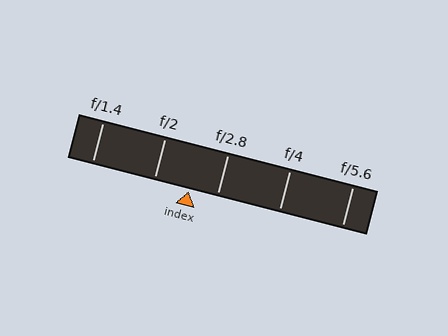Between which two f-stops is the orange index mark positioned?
The index mark is between f/2 and f/2.8.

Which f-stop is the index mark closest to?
The index mark is closest to f/2.8.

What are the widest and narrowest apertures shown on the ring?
The widest aperture shown is f/1.4 and the narrowest is f/5.6.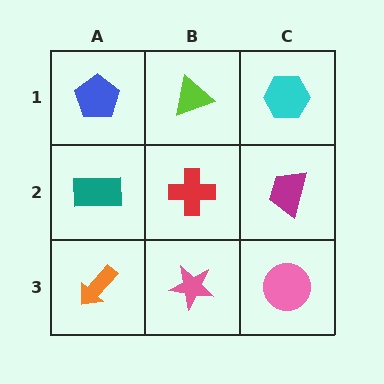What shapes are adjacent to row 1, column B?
A red cross (row 2, column B), a blue pentagon (row 1, column A), a cyan hexagon (row 1, column C).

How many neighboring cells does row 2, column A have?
3.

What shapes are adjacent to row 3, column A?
A teal rectangle (row 2, column A), a pink star (row 3, column B).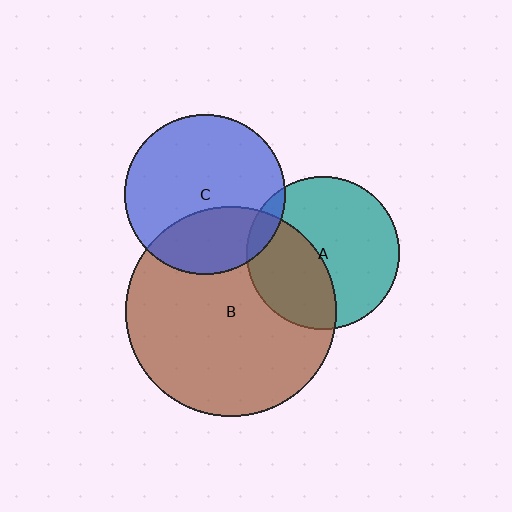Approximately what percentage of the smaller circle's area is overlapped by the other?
Approximately 40%.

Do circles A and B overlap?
Yes.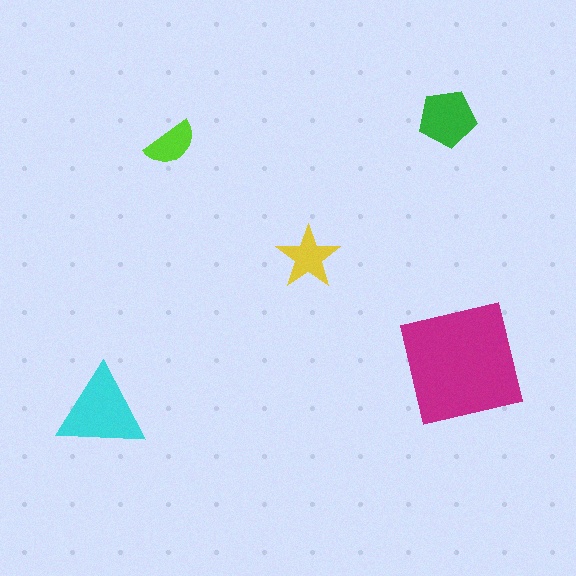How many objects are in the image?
There are 5 objects in the image.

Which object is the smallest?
The lime semicircle.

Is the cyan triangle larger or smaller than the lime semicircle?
Larger.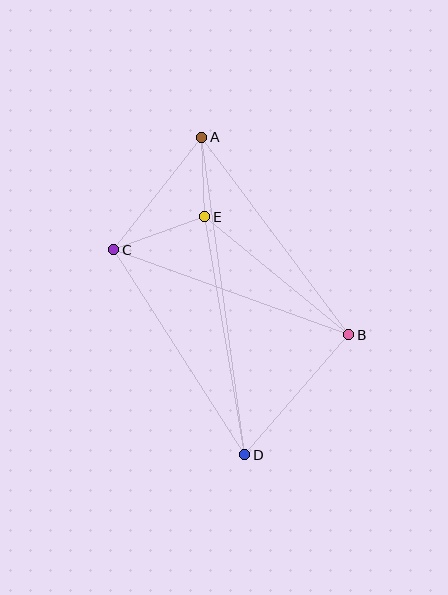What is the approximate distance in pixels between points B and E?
The distance between B and E is approximately 186 pixels.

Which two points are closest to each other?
Points A and E are closest to each other.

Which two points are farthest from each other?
Points A and D are farthest from each other.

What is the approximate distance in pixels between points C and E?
The distance between C and E is approximately 97 pixels.